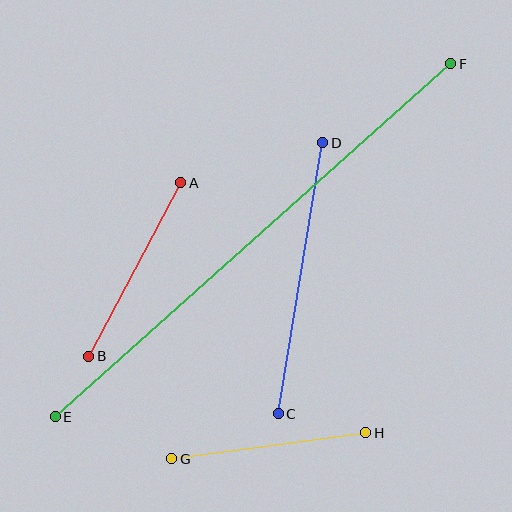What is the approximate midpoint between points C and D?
The midpoint is at approximately (301, 278) pixels.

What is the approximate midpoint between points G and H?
The midpoint is at approximately (269, 446) pixels.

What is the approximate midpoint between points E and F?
The midpoint is at approximately (253, 240) pixels.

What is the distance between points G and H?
The distance is approximately 196 pixels.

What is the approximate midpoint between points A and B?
The midpoint is at approximately (135, 269) pixels.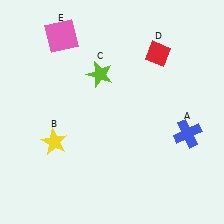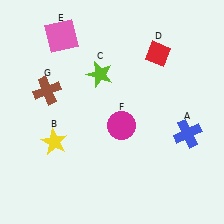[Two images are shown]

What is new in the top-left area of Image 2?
A brown cross (G) was added in the top-left area of Image 2.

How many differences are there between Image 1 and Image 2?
There are 2 differences between the two images.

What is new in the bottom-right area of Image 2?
A magenta circle (F) was added in the bottom-right area of Image 2.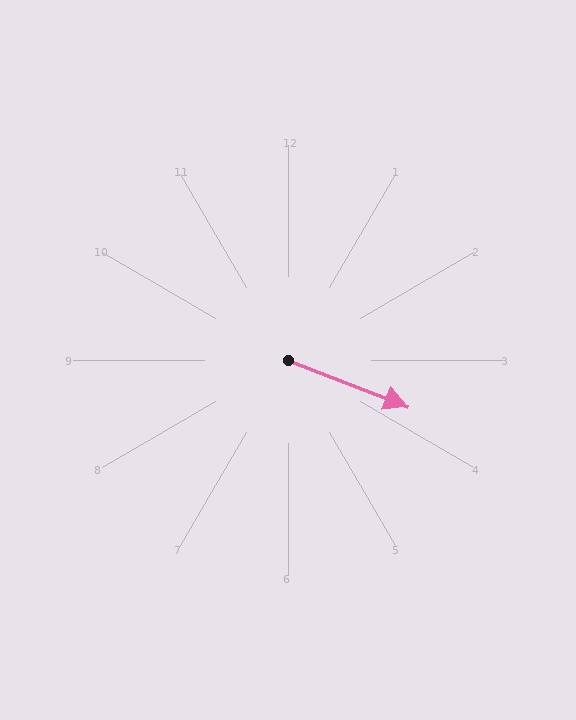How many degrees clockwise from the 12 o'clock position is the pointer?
Approximately 111 degrees.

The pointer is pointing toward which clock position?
Roughly 4 o'clock.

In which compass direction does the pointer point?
East.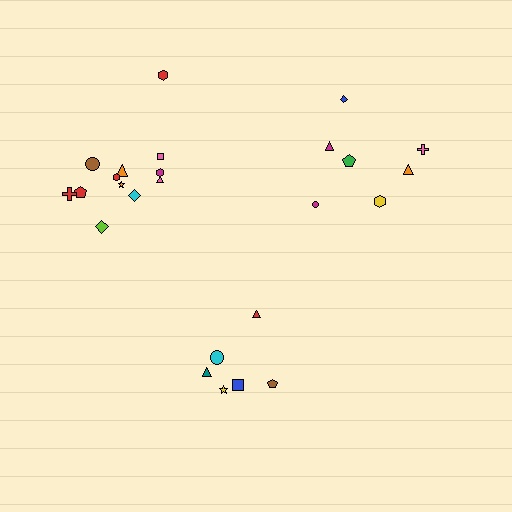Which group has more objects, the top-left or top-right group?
The top-left group.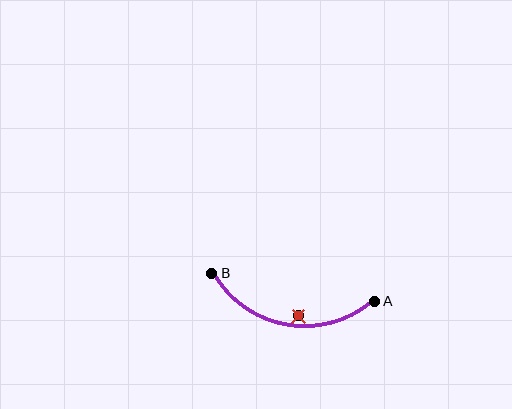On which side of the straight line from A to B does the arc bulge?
The arc bulges below the straight line connecting A and B.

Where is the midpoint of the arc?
The arc midpoint is the point on the curve farthest from the straight line joining A and B. It sits below that line.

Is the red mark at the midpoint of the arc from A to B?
No — the red mark does not lie on the arc at all. It sits slightly inside the curve.